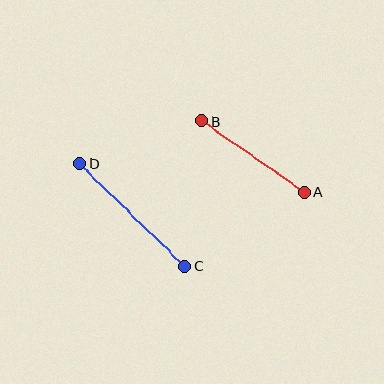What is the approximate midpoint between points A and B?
The midpoint is at approximately (253, 157) pixels.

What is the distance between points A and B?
The distance is approximately 125 pixels.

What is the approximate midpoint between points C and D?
The midpoint is at approximately (132, 215) pixels.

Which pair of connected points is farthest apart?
Points C and D are farthest apart.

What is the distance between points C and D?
The distance is approximately 147 pixels.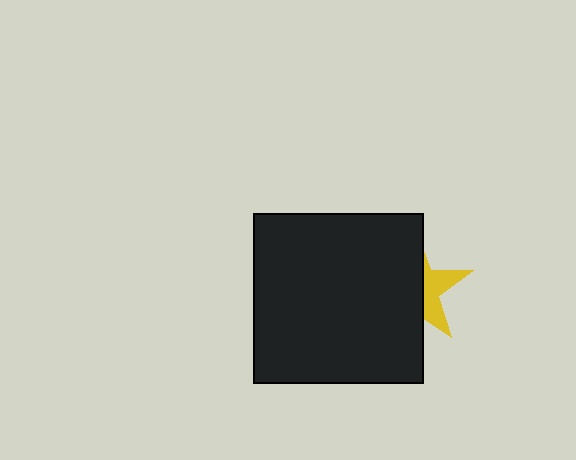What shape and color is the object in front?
The object in front is a black square.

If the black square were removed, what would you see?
You would see the complete yellow star.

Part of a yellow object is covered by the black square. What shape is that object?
It is a star.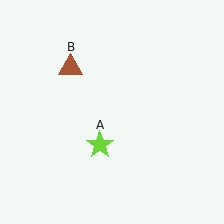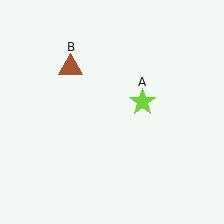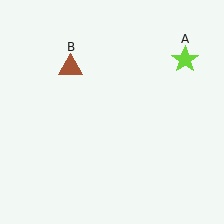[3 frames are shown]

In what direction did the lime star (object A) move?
The lime star (object A) moved up and to the right.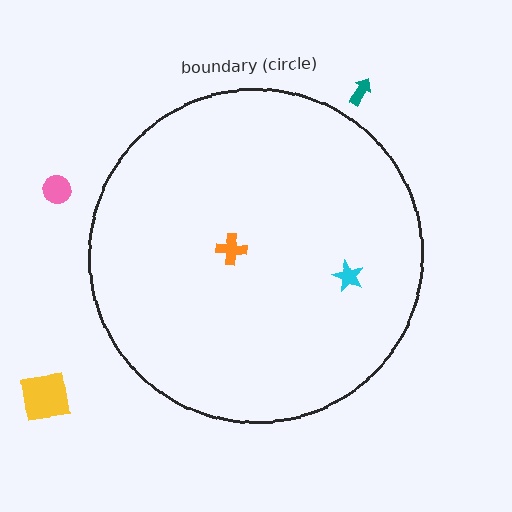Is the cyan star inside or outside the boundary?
Inside.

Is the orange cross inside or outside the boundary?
Inside.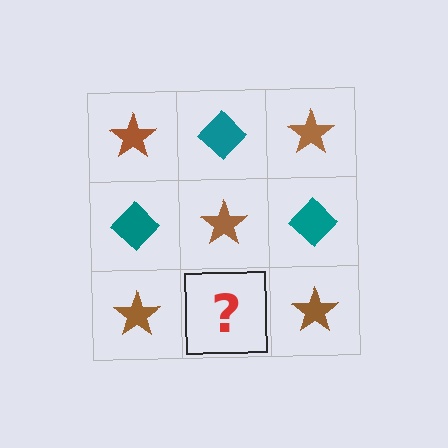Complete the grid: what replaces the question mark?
The question mark should be replaced with a teal diamond.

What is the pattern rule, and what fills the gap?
The rule is that it alternates brown star and teal diamond in a checkerboard pattern. The gap should be filled with a teal diamond.